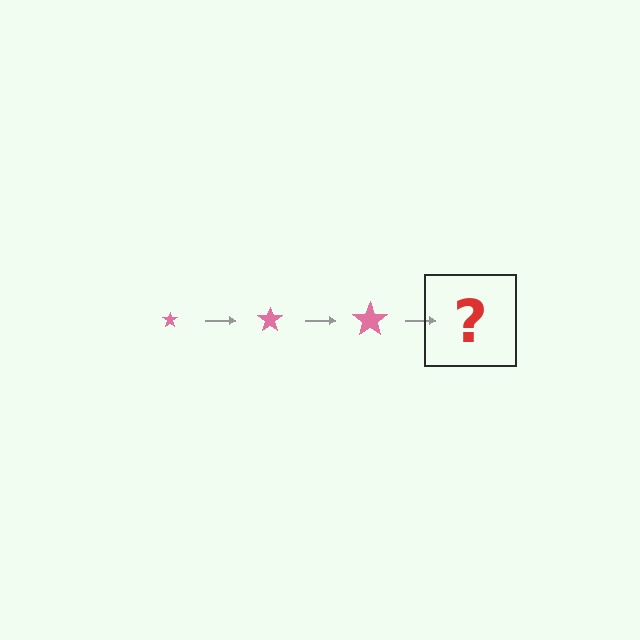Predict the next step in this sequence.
The next step is a pink star, larger than the previous one.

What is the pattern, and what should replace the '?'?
The pattern is that the star gets progressively larger each step. The '?' should be a pink star, larger than the previous one.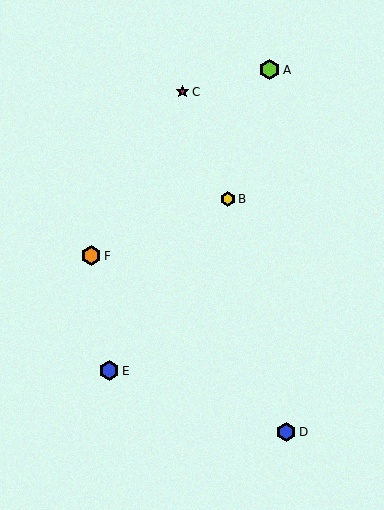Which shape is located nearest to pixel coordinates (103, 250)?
The orange hexagon (labeled F) at (91, 256) is nearest to that location.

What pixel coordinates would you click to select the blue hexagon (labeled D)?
Click at (286, 432) to select the blue hexagon D.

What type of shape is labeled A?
Shape A is a lime hexagon.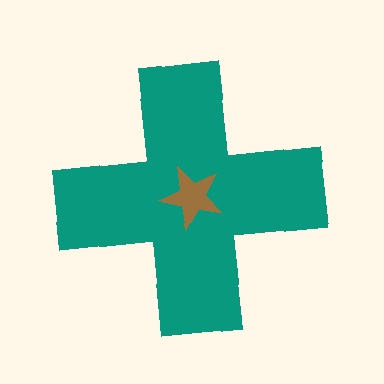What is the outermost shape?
The teal cross.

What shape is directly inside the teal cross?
The brown star.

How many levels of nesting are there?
2.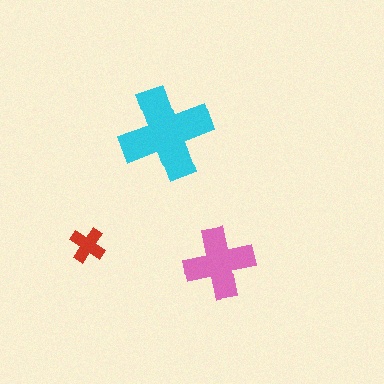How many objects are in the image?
There are 3 objects in the image.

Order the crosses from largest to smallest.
the cyan one, the pink one, the red one.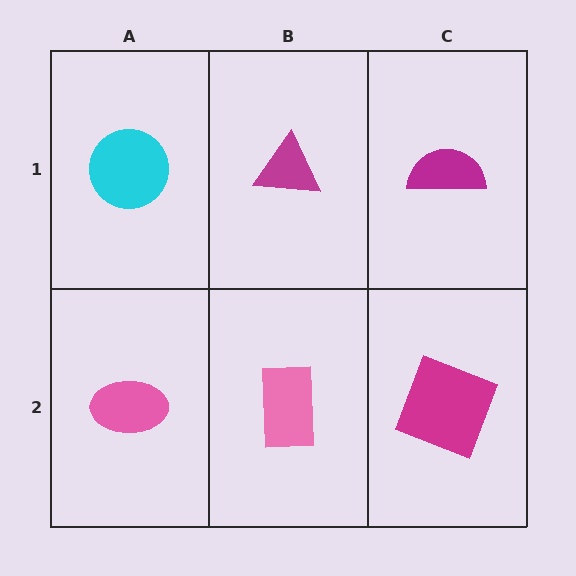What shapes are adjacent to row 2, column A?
A cyan circle (row 1, column A), a pink rectangle (row 2, column B).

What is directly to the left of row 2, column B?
A pink ellipse.